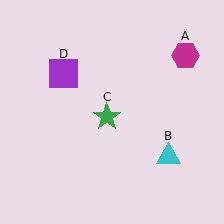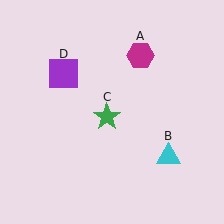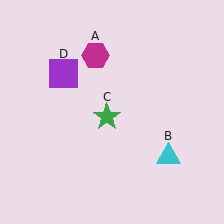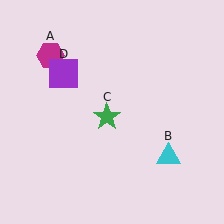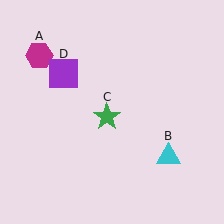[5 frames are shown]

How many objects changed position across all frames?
1 object changed position: magenta hexagon (object A).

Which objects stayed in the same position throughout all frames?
Cyan triangle (object B) and green star (object C) and purple square (object D) remained stationary.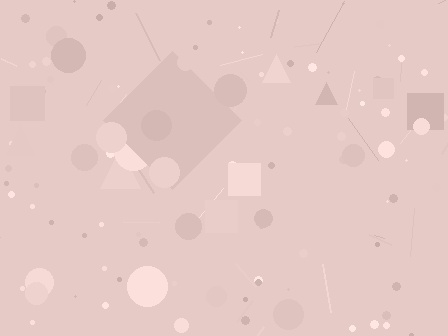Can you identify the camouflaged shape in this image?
The camouflaged shape is a diamond.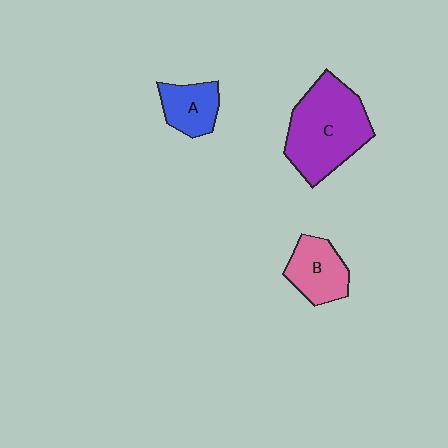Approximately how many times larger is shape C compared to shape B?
Approximately 2.0 times.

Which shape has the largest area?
Shape C (purple).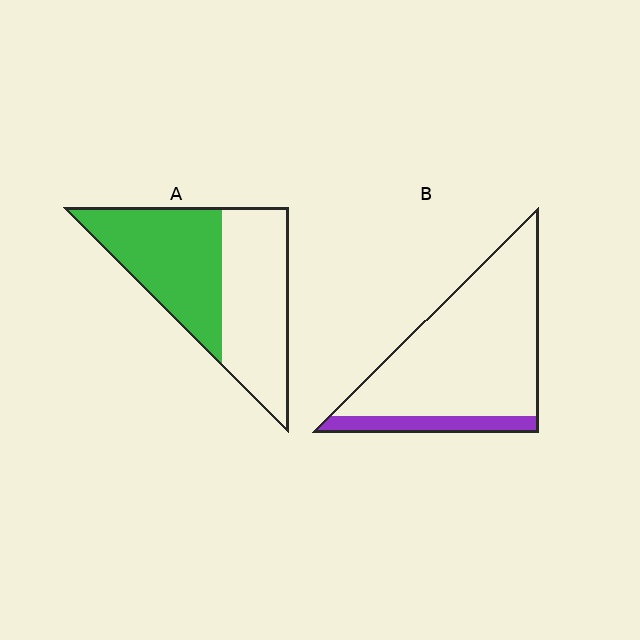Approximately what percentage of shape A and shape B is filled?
A is approximately 50% and B is approximately 15%.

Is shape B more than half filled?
No.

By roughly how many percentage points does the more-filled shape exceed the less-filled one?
By roughly 35 percentage points (A over B).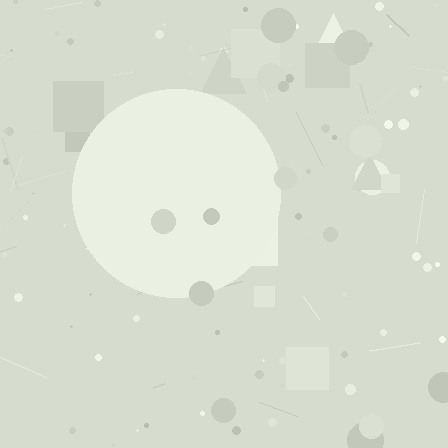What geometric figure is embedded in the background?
A circle is embedded in the background.